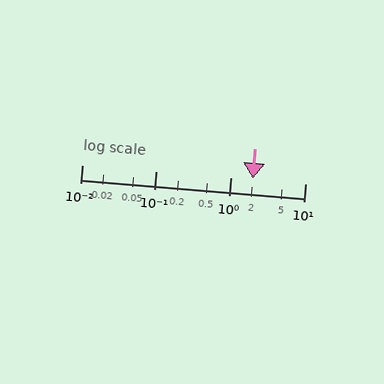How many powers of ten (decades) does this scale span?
The scale spans 3 decades, from 0.01 to 10.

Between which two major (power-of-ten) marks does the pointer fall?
The pointer is between 1 and 10.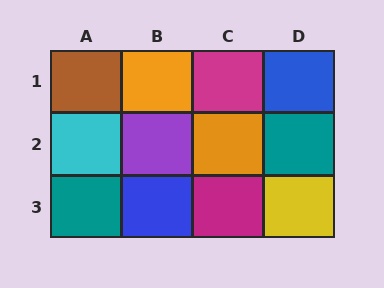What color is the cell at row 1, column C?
Magenta.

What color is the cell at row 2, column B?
Purple.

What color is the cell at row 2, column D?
Teal.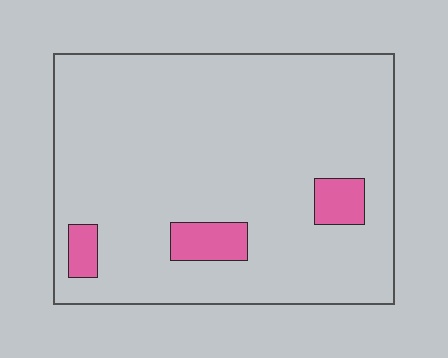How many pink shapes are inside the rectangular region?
3.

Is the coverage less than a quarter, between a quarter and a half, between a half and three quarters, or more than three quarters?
Less than a quarter.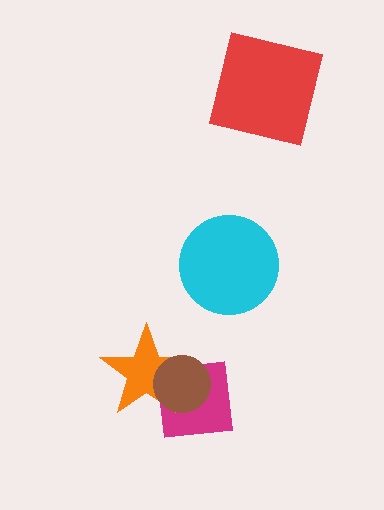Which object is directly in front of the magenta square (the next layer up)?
The orange star is directly in front of the magenta square.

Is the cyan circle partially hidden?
No, no other shape covers it.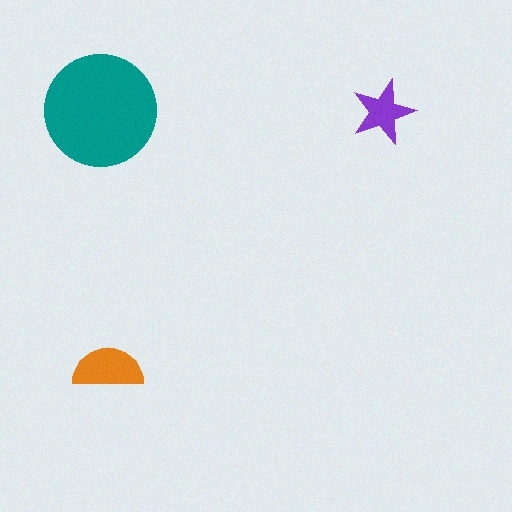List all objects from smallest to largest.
The purple star, the orange semicircle, the teal circle.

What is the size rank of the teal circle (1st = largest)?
1st.